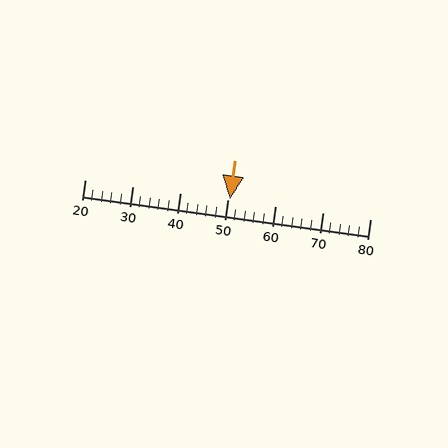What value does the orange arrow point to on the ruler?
The orange arrow points to approximately 50.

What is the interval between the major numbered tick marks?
The major tick marks are spaced 10 units apart.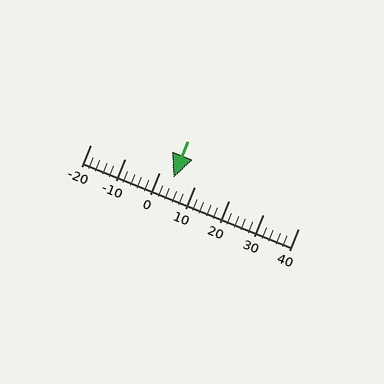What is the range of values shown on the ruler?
The ruler shows values from -20 to 40.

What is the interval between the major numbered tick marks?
The major tick marks are spaced 10 units apart.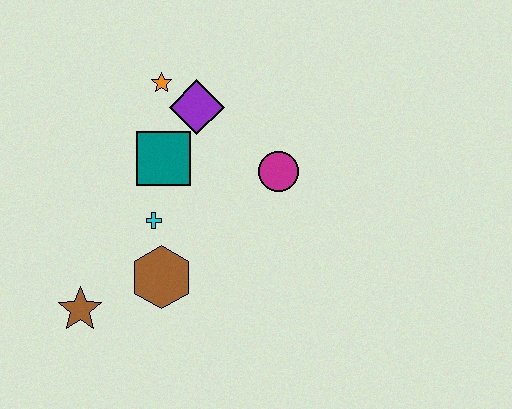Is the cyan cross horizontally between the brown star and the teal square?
Yes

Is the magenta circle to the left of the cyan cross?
No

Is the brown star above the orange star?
No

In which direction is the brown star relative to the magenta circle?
The brown star is to the left of the magenta circle.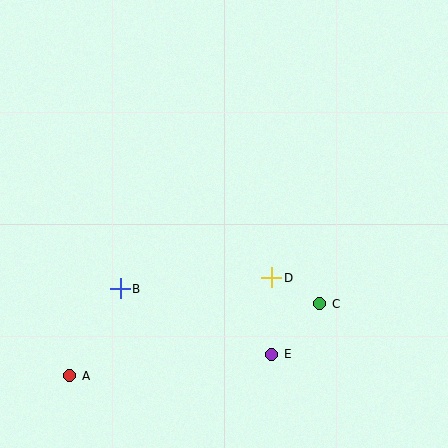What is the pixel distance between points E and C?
The distance between E and C is 70 pixels.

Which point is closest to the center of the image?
Point D at (272, 278) is closest to the center.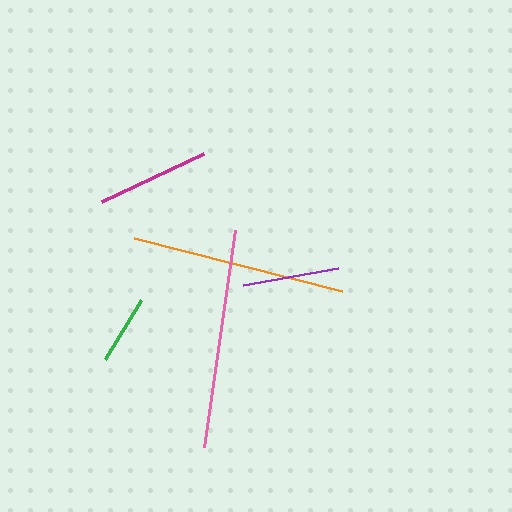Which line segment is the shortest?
The green line is the shortest at approximately 69 pixels.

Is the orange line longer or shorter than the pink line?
The pink line is longer than the orange line.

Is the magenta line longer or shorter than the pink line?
The pink line is longer than the magenta line.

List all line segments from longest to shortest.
From longest to shortest: pink, orange, magenta, purple, green.